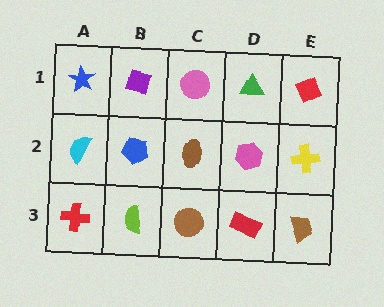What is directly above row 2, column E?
A red diamond.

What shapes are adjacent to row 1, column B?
A blue pentagon (row 2, column B), a blue star (row 1, column A), a pink circle (row 1, column C).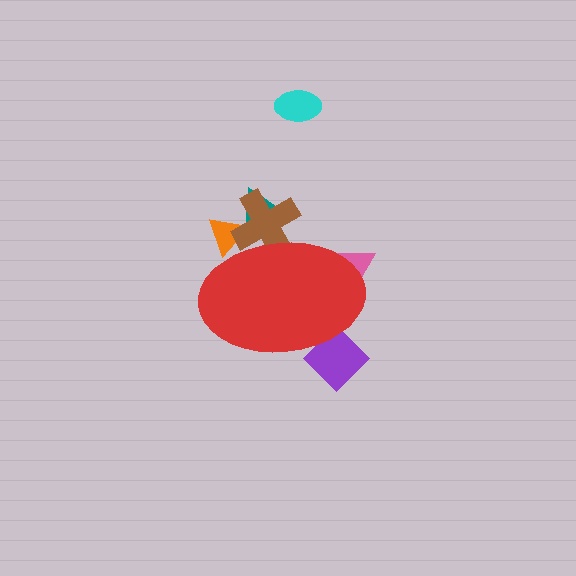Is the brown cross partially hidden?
Yes, the brown cross is partially hidden behind the red ellipse.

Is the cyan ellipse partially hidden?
No, the cyan ellipse is fully visible.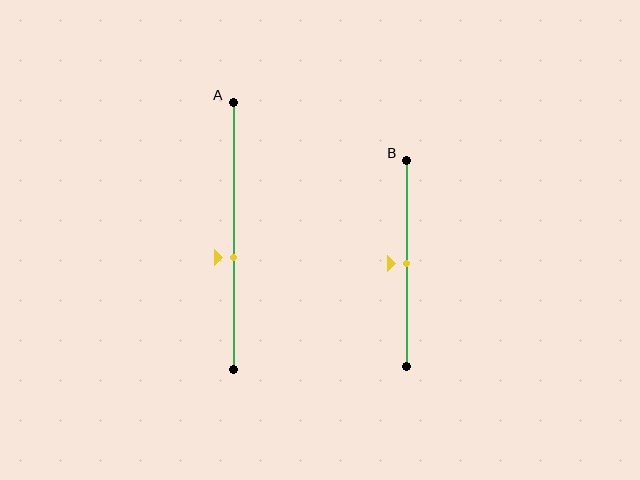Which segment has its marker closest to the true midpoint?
Segment B has its marker closest to the true midpoint.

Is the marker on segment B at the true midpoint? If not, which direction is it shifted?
Yes, the marker on segment B is at the true midpoint.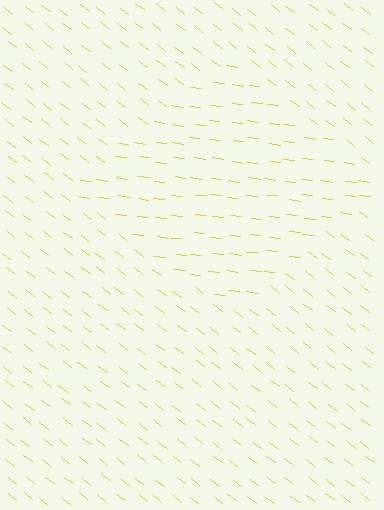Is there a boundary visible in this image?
Yes, there is a texture boundary formed by a change in line orientation.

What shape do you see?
I see a diamond.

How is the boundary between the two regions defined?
The boundary is defined purely by a change in line orientation (approximately 31 degrees difference). All lines are the same color and thickness.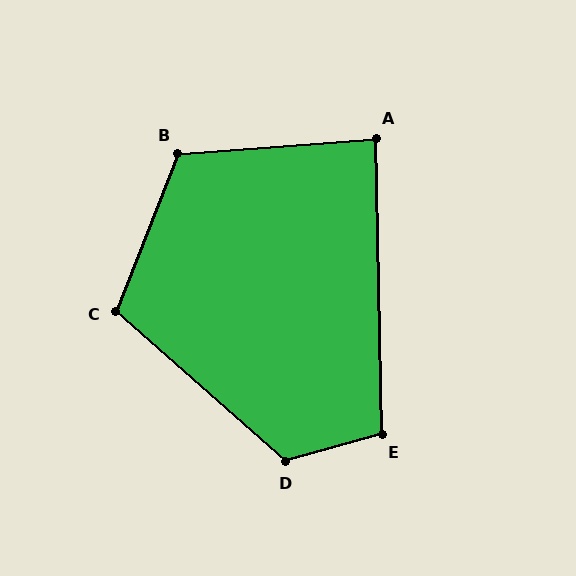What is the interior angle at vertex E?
Approximately 105 degrees (obtuse).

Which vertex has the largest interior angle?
D, at approximately 123 degrees.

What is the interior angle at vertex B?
Approximately 116 degrees (obtuse).